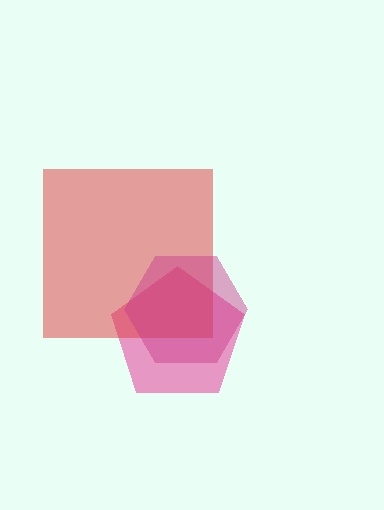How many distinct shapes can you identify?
There are 3 distinct shapes: a pink pentagon, a red square, a magenta hexagon.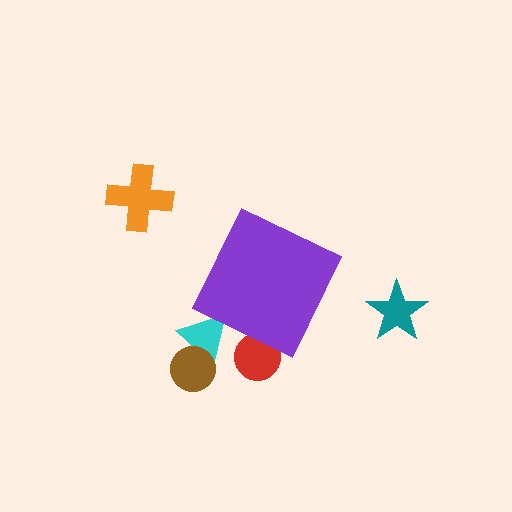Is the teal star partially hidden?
No, the teal star is fully visible.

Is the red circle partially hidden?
Yes, the red circle is partially hidden behind the purple diamond.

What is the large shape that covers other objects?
A purple diamond.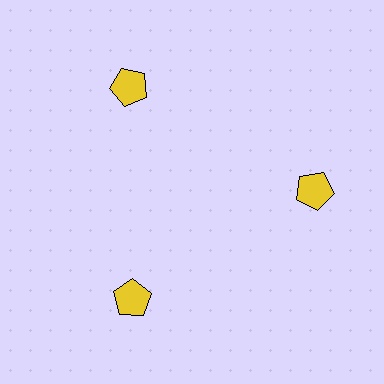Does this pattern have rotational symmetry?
Yes, this pattern has 3-fold rotational symmetry. It looks the same after rotating 120 degrees around the center.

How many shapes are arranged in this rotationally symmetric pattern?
There are 3 shapes, arranged in 3 groups of 1.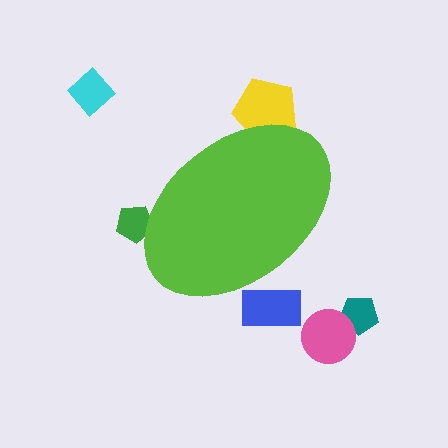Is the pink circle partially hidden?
No, the pink circle is fully visible.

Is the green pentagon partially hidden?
Yes, the green pentagon is partially hidden behind the lime ellipse.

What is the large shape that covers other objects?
A lime ellipse.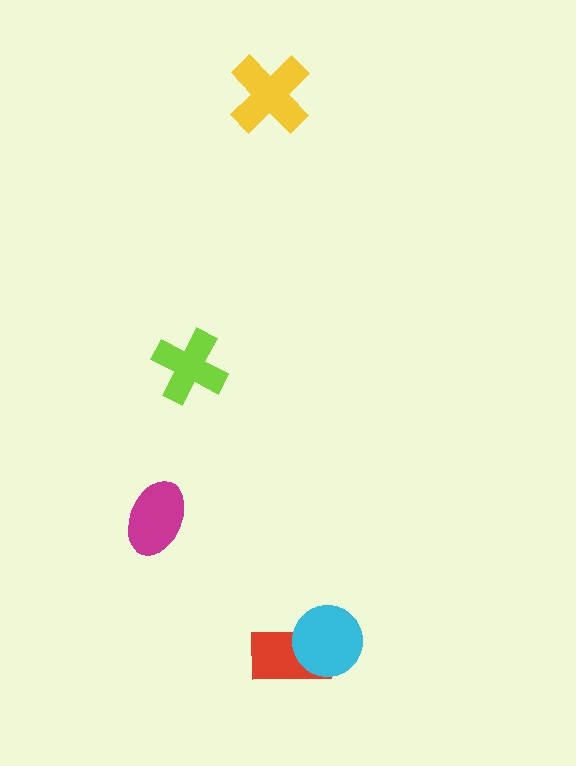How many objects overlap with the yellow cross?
0 objects overlap with the yellow cross.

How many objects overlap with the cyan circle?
1 object overlaps with the cyan circle.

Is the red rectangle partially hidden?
Yes, it is partially covered by another shape.